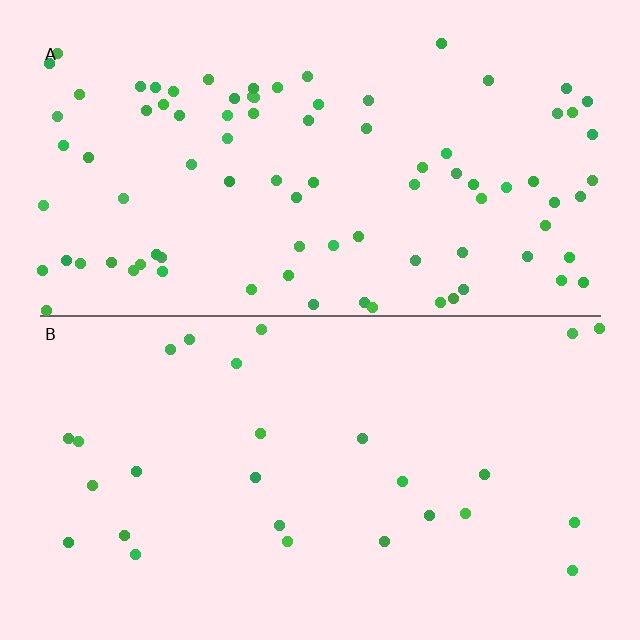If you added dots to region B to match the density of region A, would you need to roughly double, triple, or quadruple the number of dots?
Approximately triple.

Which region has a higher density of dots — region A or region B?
A (the top).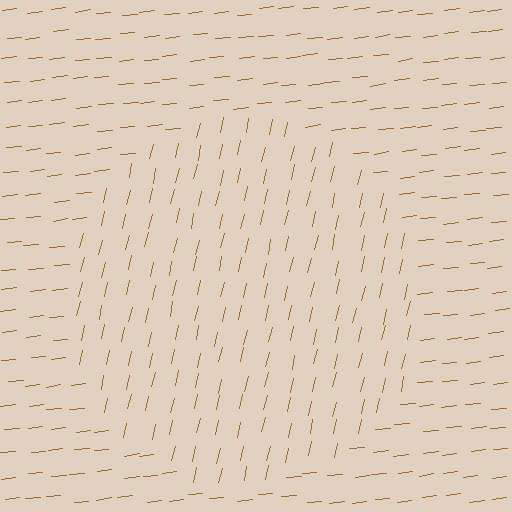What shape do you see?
I see a circle.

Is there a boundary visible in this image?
Yes, there is a texture boundary formed by a change in line orientation.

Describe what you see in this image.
The image is filled with small brown line segments. A circle region in the image has lines oriented differently from the surrounding lines, creating a visible texture boundary.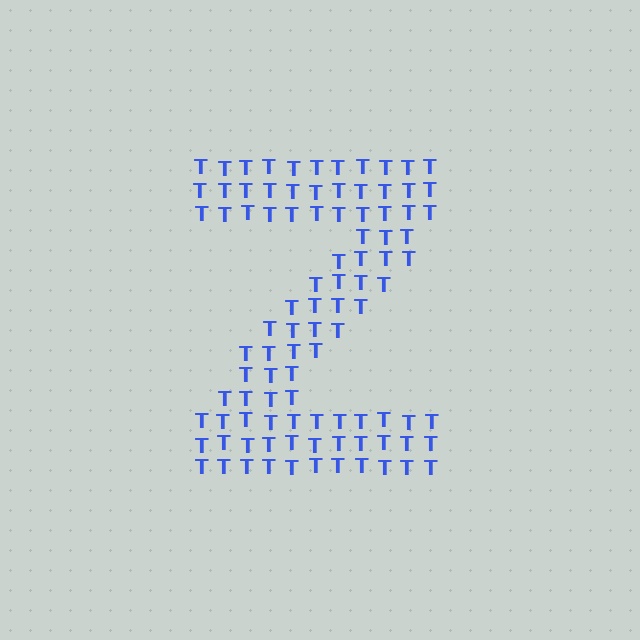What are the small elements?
The small elements are letter T's.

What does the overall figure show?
The overall figure shows the letter Z.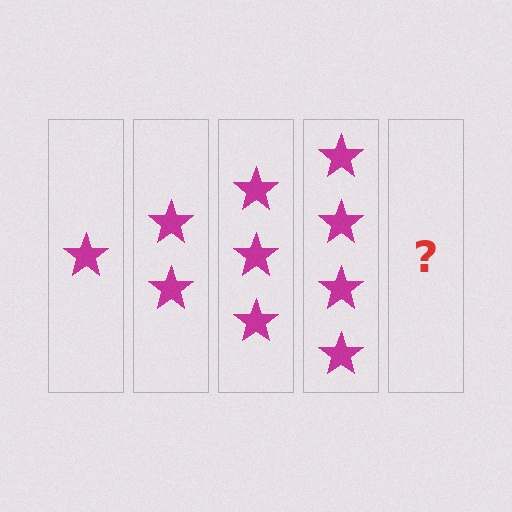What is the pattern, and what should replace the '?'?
The pattern is that each step adds one more star. The '?' should be 5 stars.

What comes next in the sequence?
The next element should be 5 stars.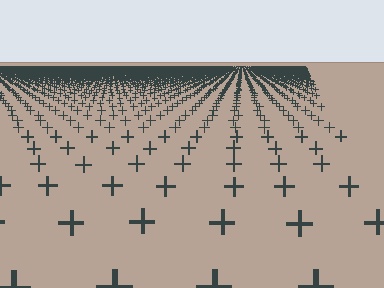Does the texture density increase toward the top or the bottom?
Density increases toward the top.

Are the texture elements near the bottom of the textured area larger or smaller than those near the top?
Larger. Near the bottom, elements are closer to the viewer and appear at a bigger on-screen size.